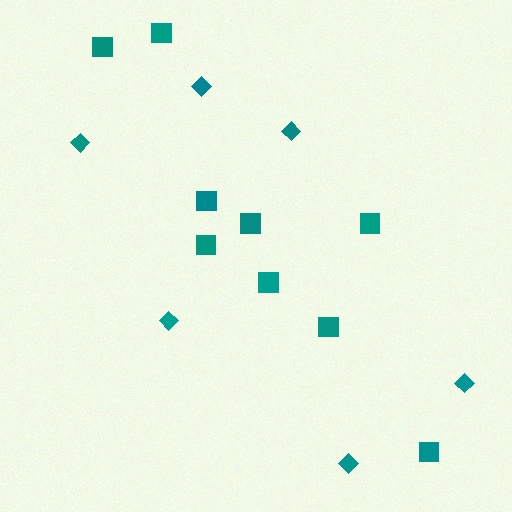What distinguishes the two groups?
There are 2 groups: one group of squares (9) and one group of diamonds (6).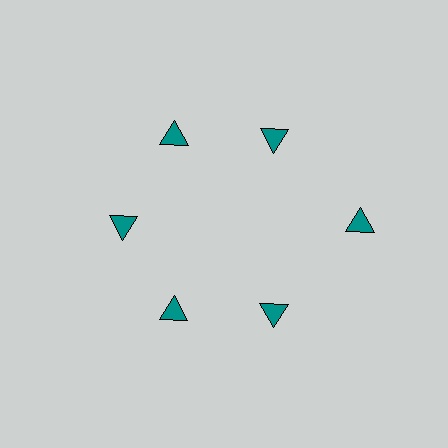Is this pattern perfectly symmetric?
No. The 6 teal triangles are arranged in a ring, but one element near the 3 o'clock position is pushed outward from the center, breaking the 6-fold rotational symmetry.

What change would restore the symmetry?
The symmetry would be restored by moving it inward, back onto the ring so that all 6 triangles sit at equal angles and equal distance from the center.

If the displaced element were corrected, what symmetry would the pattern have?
It would have 6-fold rotational symmetry — the pattern would map onto itself every 60 degrees.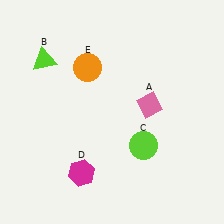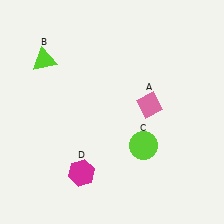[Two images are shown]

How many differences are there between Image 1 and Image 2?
There is 1 difference between the two images.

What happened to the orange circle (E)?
The orange circle (E) was removed in Image 2. It was in the top-left area of Image 1.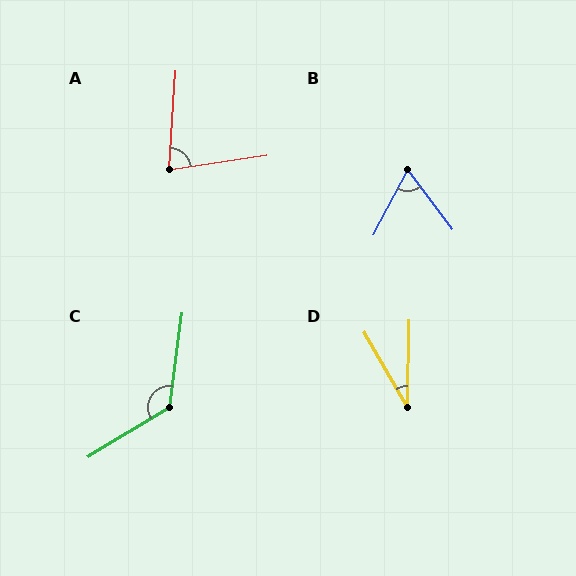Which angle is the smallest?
D, at approximately 31 degrees.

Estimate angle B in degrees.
Approximately 65 degrees.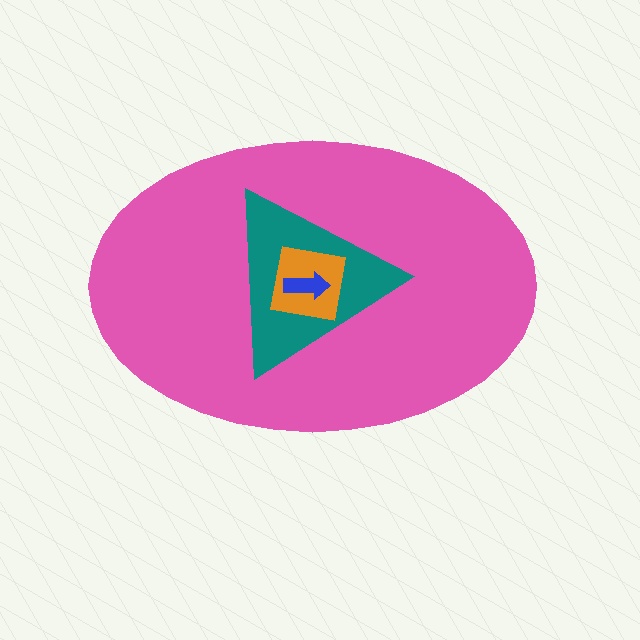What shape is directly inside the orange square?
The blue arrow.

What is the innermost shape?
The blue arrow.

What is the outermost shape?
The pink ellipse.